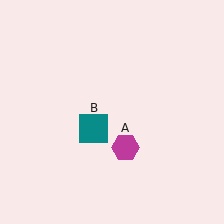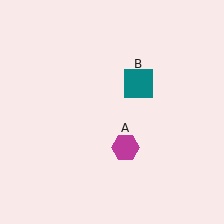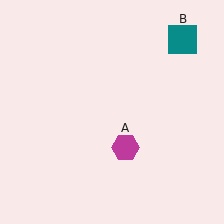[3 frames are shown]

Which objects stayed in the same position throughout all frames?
Magenta hexagon (object A) remained stationary.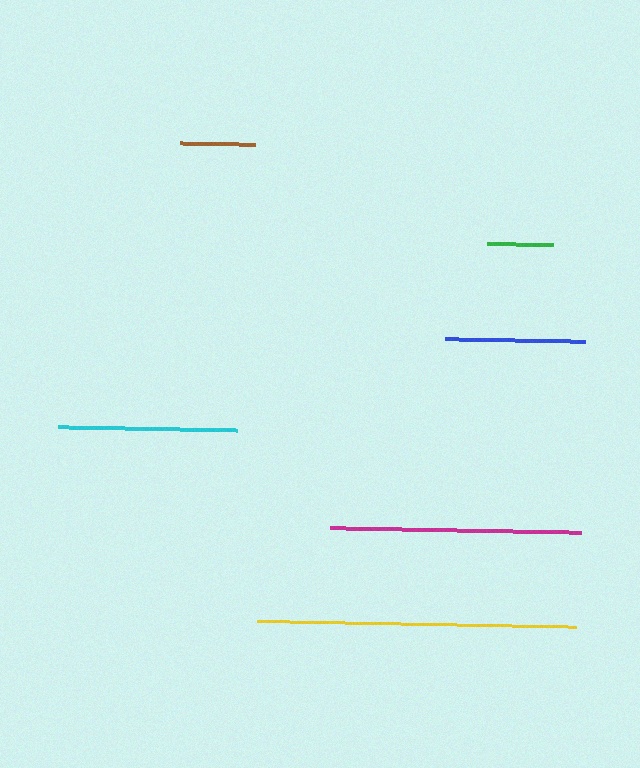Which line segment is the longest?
The yellow line is the longest at approximately 319 pixels.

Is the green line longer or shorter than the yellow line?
The yellow line is longer than the green line.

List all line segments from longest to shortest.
From longest to shortest: yellow, magenta, cyan, blue, brown, green.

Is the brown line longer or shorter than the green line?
The brown line is longer than the green line.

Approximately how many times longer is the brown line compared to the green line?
The brown line is approximately 1.1 times the length of the green line.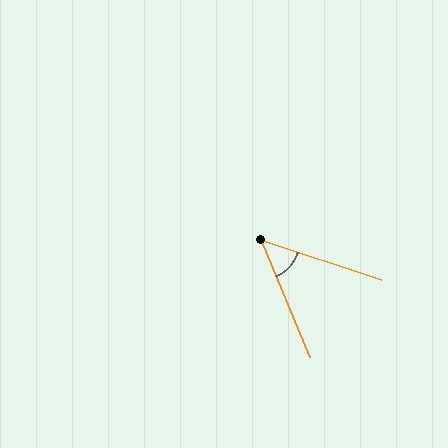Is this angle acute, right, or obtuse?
It is acute.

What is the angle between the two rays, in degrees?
Approximately 49 degrees.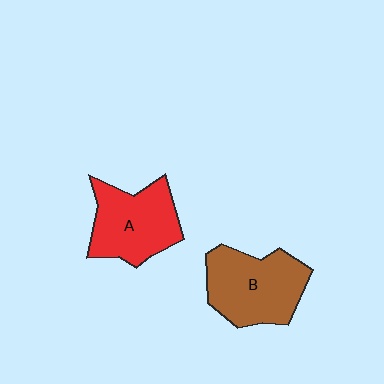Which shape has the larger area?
Shape B (brown).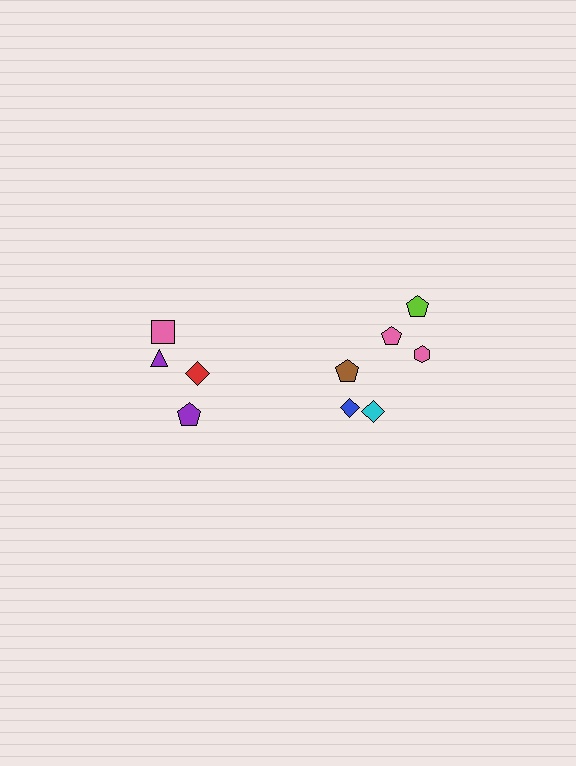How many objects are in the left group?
There are 4 objects.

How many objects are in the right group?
There are 6 objects.